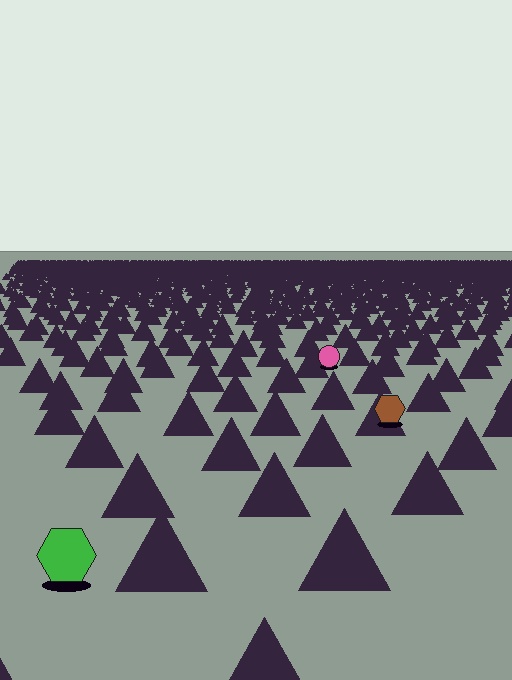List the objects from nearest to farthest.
From nearest to farthest: the green hexagon, the brown hexagon, the pink circle.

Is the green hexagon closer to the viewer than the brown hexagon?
Yes. The green hexagon is closer — you can tell from the texture gradient: the ground texture is coarser near it.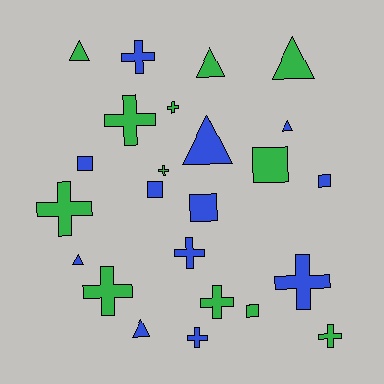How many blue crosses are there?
There are 4 blue crosses.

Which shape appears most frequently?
Cross, with 11 objects.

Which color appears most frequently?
Blue, with 12 objects.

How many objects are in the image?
There are 24 objects.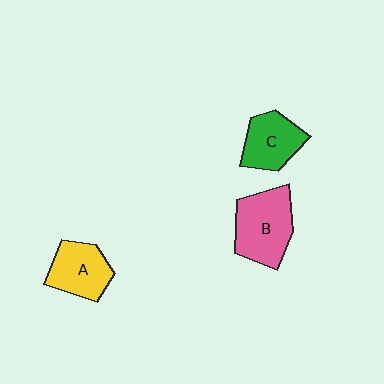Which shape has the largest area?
Shape B (pink).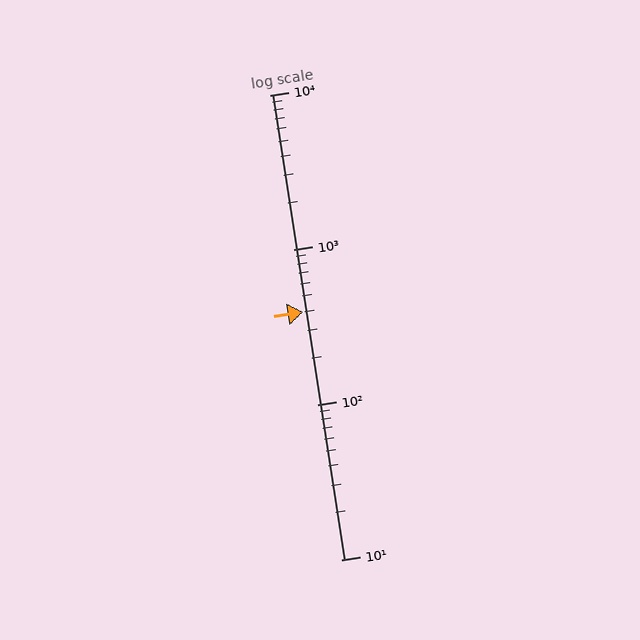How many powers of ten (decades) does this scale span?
The scale spans 3 decades, from 10 to 10000.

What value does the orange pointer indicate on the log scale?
The pointer indicates approximately 400.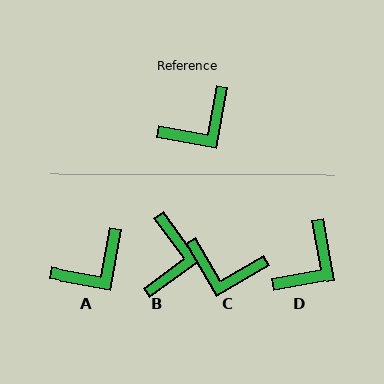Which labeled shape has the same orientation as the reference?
A.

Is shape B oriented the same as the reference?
No, it is off by about 47 degrees.